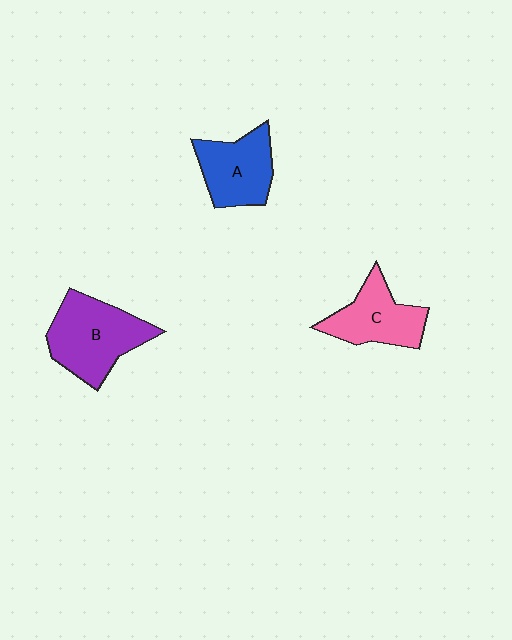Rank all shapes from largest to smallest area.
From largest to smallest: B (purple), A (blue), C (pink).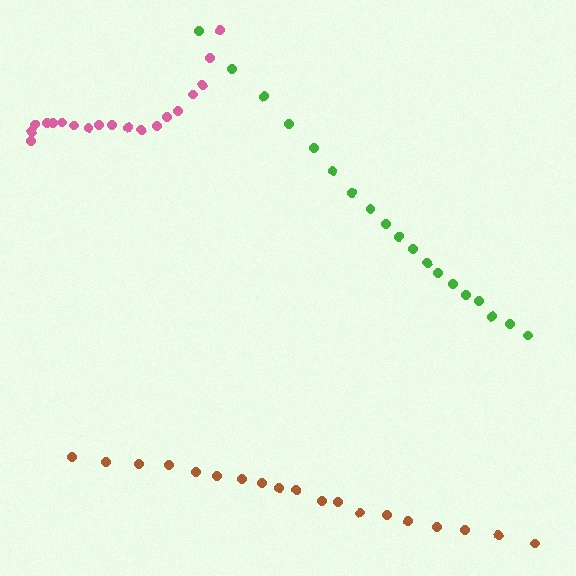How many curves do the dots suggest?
There are 3 distinct paths.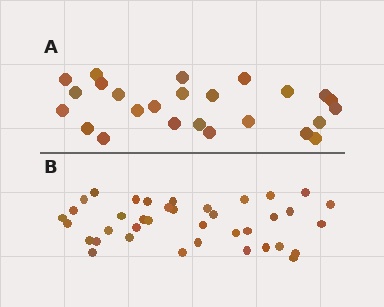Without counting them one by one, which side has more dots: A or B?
Region B (the bottom region) has more dots.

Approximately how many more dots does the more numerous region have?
Region B has approximately 15 more dots than region A.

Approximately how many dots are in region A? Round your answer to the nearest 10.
About 20 dots. (The exact count is 25, which rounds to 20.)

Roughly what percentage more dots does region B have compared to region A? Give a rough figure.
About 50% more.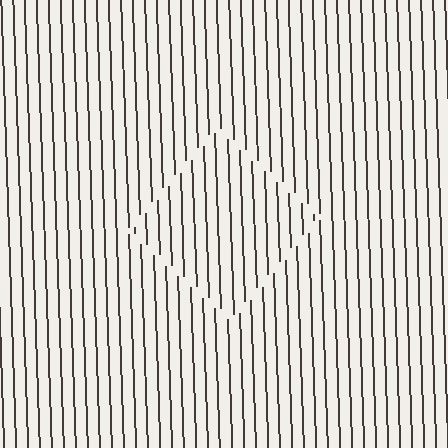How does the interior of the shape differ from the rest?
The interior of the shape contains the same grating, shifted by half a period — the contour is defined by the phase discontinuity where line-ends from the inner and outer gratings abut.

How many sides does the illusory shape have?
4 sides — the line-ends trace a square.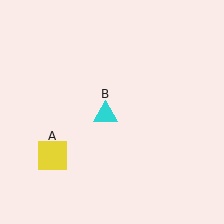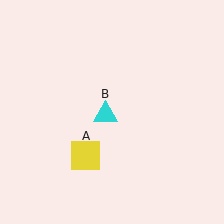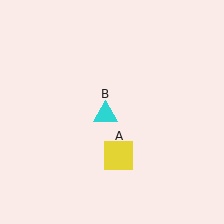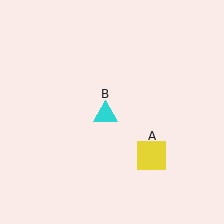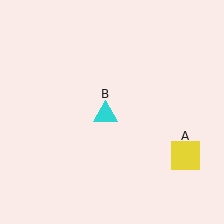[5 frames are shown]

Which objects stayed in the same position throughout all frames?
Cyan triangle (object B) remained stationary.